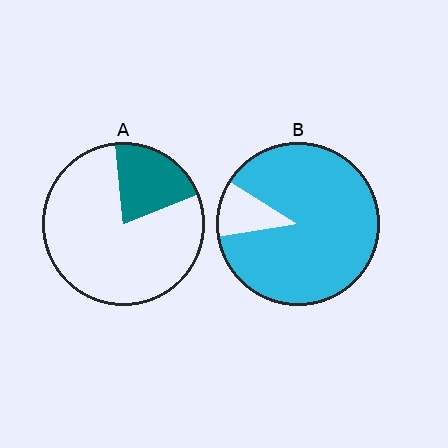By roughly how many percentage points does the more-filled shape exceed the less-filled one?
By roughly 70 percentage points (B over A).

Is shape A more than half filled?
No.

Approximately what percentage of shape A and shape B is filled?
A is approximately 20% and B is approximately 90%.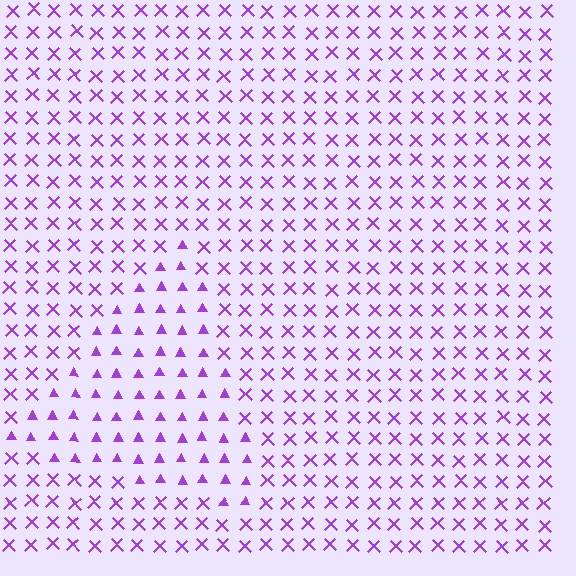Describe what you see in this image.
The image is filled with small purple elements arranged in a uniform grid. A triangle-shaped region contains triangles, while the surrounding area contains X marks. The boundary is defined purely by the change in element shape.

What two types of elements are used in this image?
The image uses triangles inside the triangle region and X marks outside it.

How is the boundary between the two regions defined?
The boundary is defined by a change in element shape: triangles inside vs. X marks outside. All elements share the same color and spacing.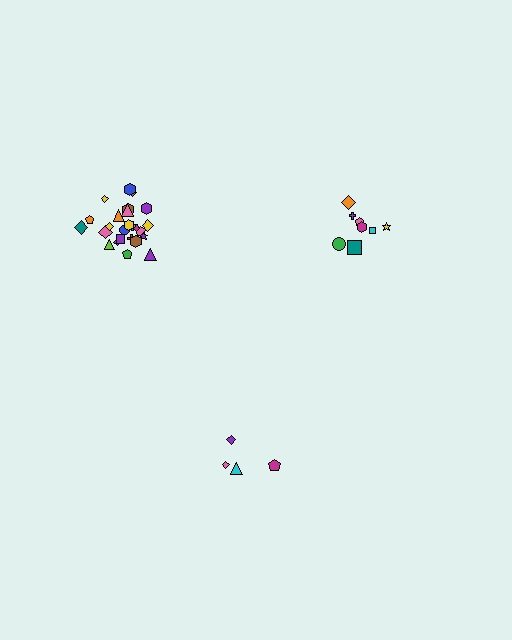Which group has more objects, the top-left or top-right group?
The top-left group.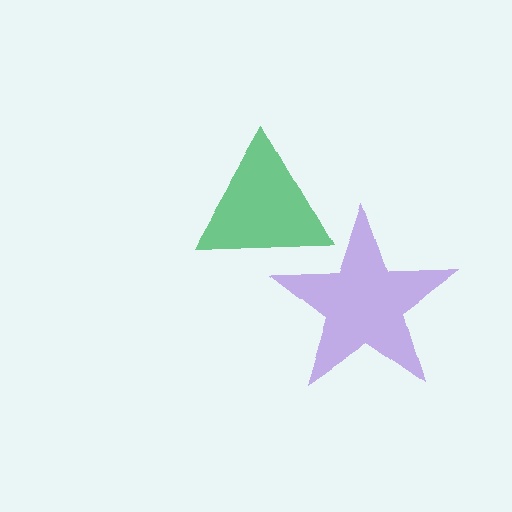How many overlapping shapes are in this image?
There are 2 overlapping shapes in the image.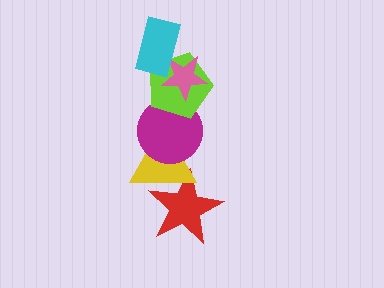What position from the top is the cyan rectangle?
The cyan rectangle is 1st from the top.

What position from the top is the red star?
The red star is 6th from the top.